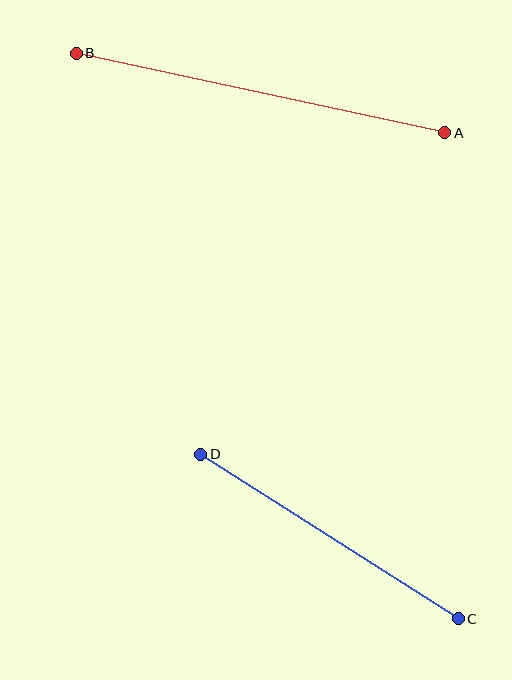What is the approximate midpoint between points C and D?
The midpoint is at approximately (330, 536) pixels.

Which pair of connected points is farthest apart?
Points A and B are farthest apart.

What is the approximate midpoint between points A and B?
The midpoint is at approximately (261, 93) pixels.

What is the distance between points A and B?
The distance is approximately 377 pixels.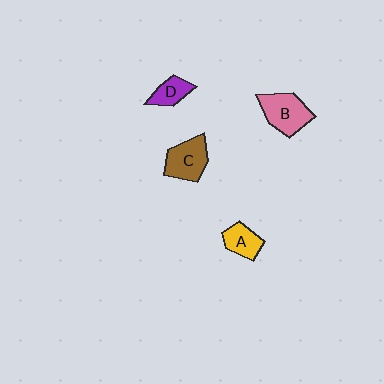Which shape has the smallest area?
Shape D (purple).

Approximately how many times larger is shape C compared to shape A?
Approximately 1.5 times.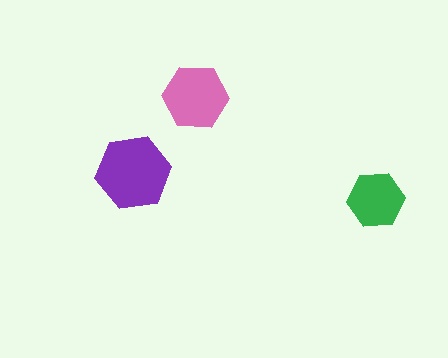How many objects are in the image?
There are 3 objects in the image.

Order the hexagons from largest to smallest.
the purple one, the pink one, the green one.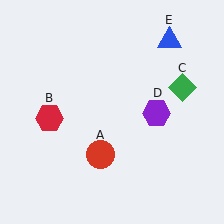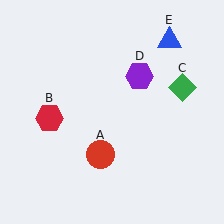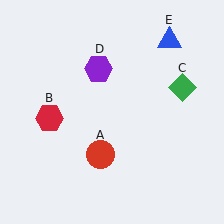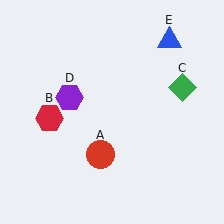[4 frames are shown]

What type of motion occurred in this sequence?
The purple hexagon (object D) rotated counterclockwise around the center of the scene.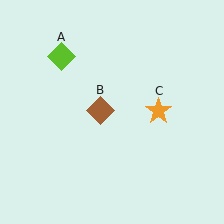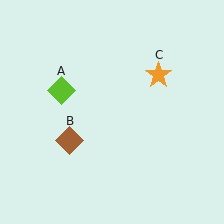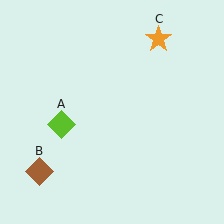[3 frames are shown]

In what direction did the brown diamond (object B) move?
The brown diamond (object B) moved down and to the left.